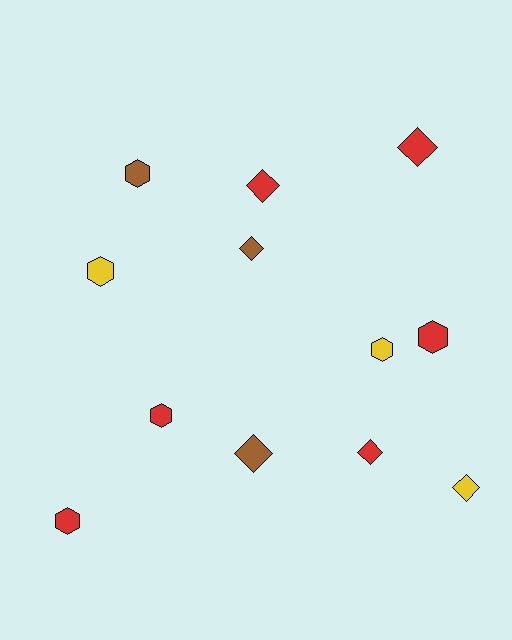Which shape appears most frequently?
Hexagon, with 6 objects.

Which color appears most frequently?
Red, with 6 objects.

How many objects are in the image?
There are 12 objects.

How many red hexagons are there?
There are 3 red hexagons.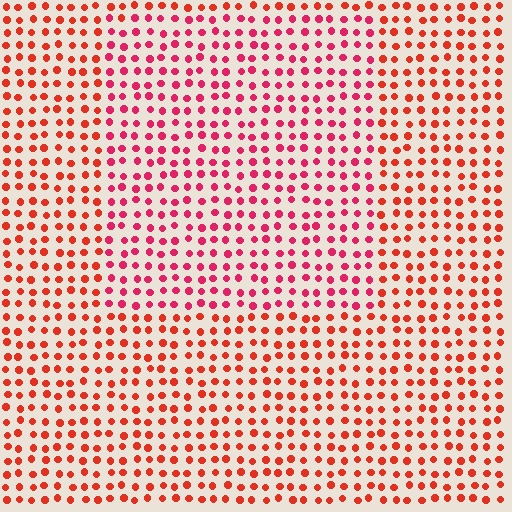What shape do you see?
I see a rectangle.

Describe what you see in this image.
The image is filled with small red elements in a uniform arrangement. A rectangle-shaped region is visible where the elements are tinted to a slightly different hue, forming a subtle color boundary.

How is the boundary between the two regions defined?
The boundary is defined purely by a slight shift in hue (about 26 degrees). Spacing, size, and orientation are identical on both sides.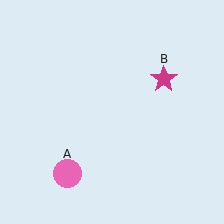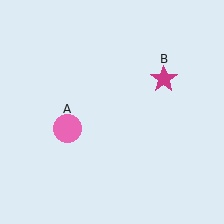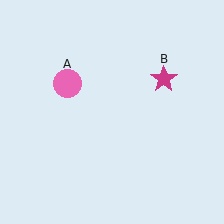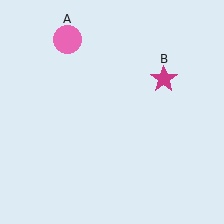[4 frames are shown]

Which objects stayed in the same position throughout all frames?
Magenta star (object B) remained stationary.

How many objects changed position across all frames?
1 object changed position: pink circle (object A).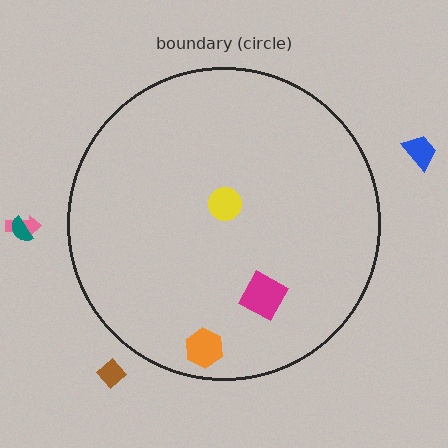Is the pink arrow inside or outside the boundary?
Outside.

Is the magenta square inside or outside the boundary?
Inside.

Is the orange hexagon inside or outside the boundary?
Inside.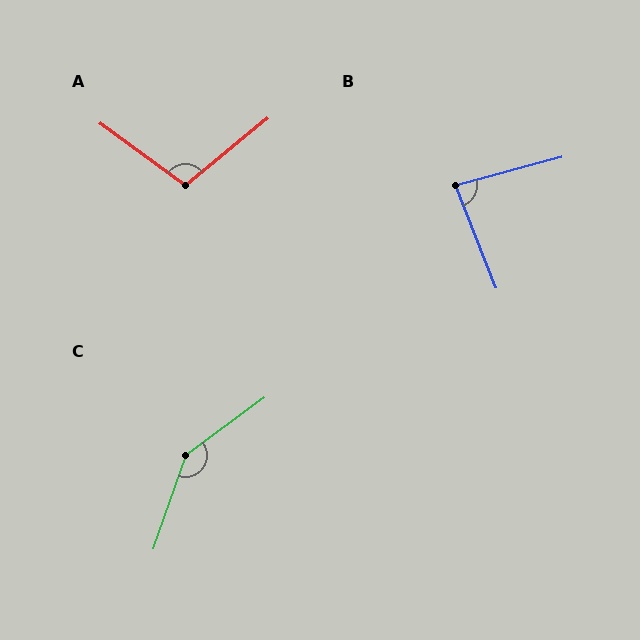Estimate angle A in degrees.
Approximately 104 degrees.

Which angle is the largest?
C, at approximately 145 degrees.